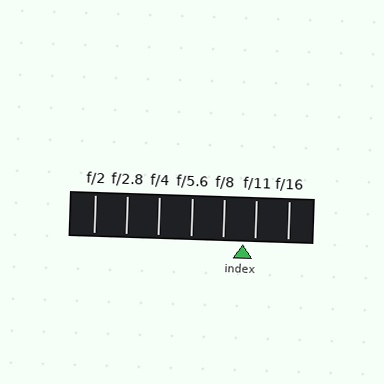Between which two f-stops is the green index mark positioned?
The index mark is between f/8 and f/11.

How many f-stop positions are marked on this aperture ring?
There are 7 f-stop positions marked.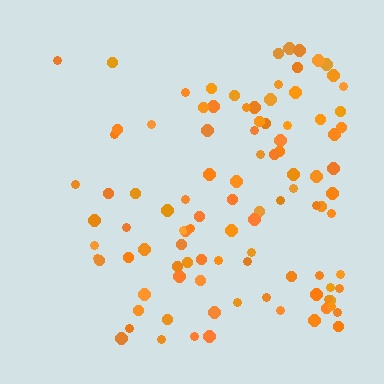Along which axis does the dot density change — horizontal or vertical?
Horizontal.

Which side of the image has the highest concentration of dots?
The right.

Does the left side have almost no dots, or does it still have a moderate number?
Still a moderate number, just noticeably fewer than the right.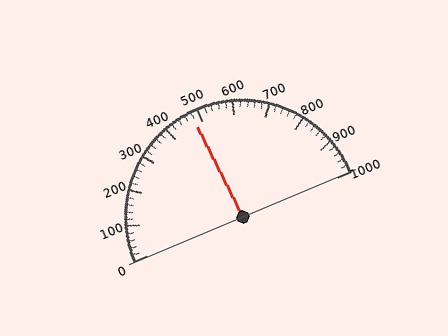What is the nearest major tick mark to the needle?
The nearest major tick mark is 500.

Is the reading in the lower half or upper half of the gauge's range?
The reading is in the lower half of the range (0 to 1000).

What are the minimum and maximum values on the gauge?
The gauge ranges from 0 to 1000.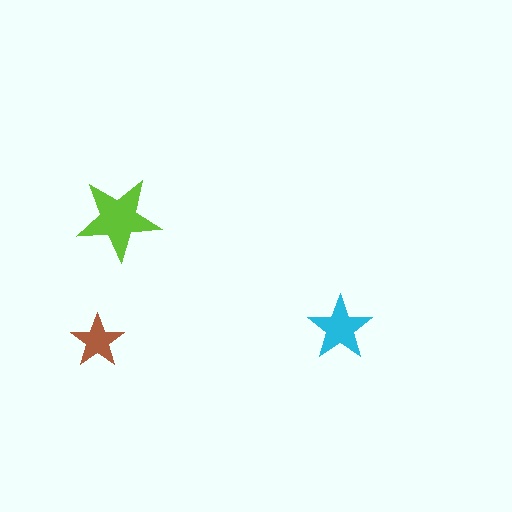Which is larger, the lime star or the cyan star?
The lime one.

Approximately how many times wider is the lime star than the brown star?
About 1.5 times wider.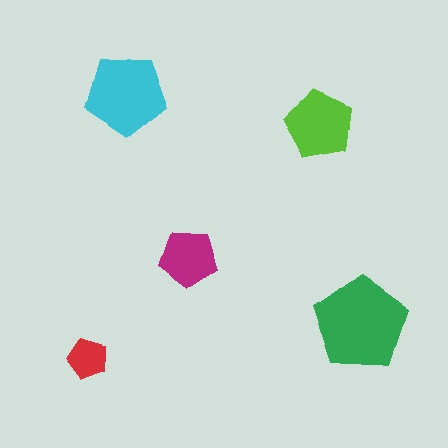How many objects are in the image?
There are 5 objects in the image.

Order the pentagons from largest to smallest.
the green one, the cyan one, the lime one, the magenta one, the red one.